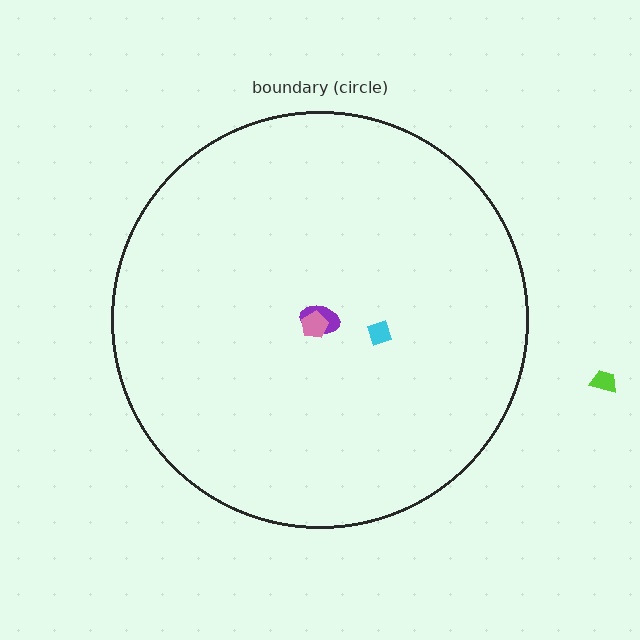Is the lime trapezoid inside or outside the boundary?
Outside.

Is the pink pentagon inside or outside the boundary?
Inside.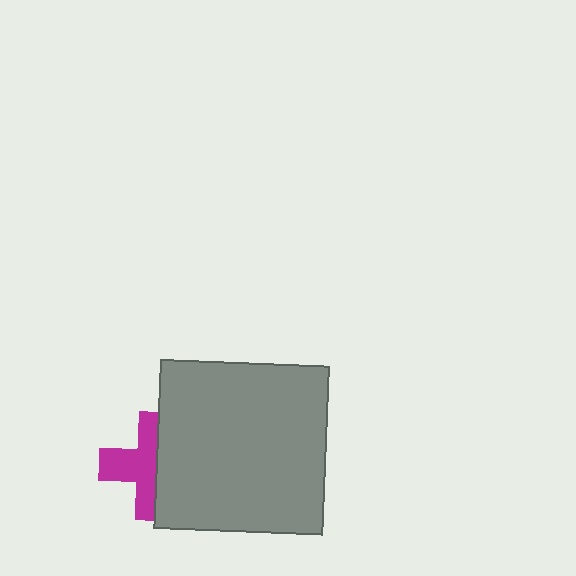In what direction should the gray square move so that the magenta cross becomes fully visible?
The gray square should move right. That is the shortest direction to clear the overlap and leave the magenta cross fully visible.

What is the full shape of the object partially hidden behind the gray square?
The partially hidden object is a magenta cross.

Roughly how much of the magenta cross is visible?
About half of it is visible (roughly 55%).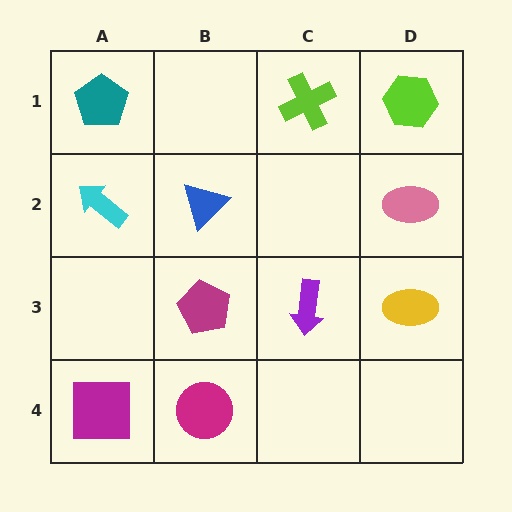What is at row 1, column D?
A lime hexagon.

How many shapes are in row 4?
2 shapes.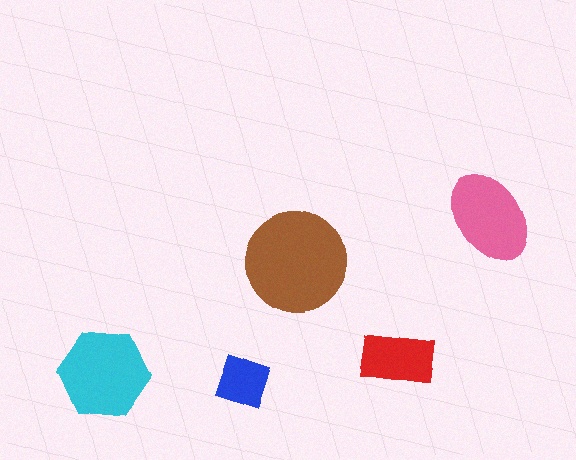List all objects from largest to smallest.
The brown circle, the cyan hexagon, the pink ellipse, the red rectangle, the blue diamond.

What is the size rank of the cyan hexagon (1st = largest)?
2nd.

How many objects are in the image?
There are 5 objects in the image.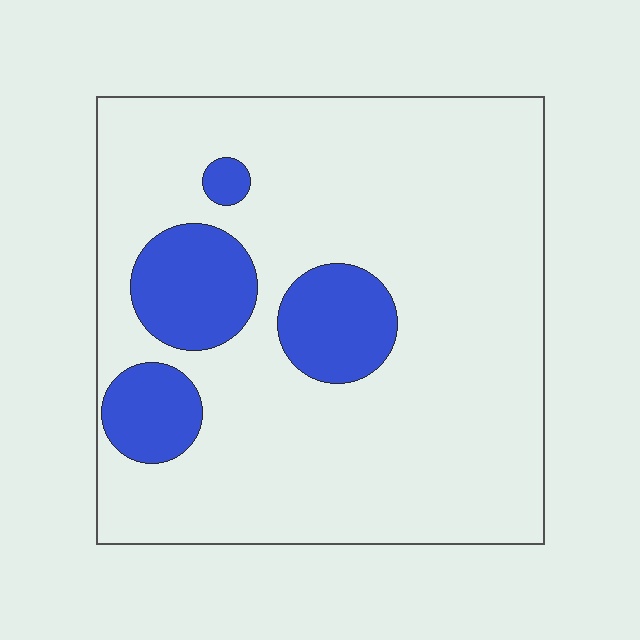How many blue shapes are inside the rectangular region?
4.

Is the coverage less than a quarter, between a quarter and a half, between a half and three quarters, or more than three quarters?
Less than a quarter.